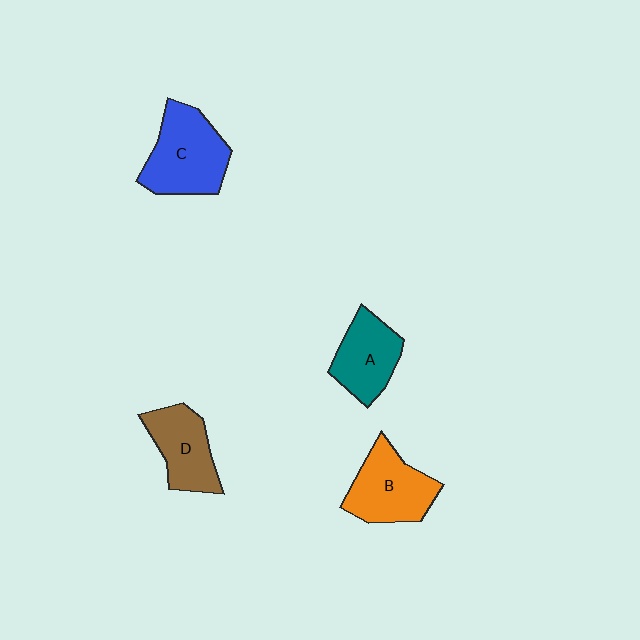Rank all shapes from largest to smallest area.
From largest to smallest: C (blue), B (orange), D (brown), A (teal).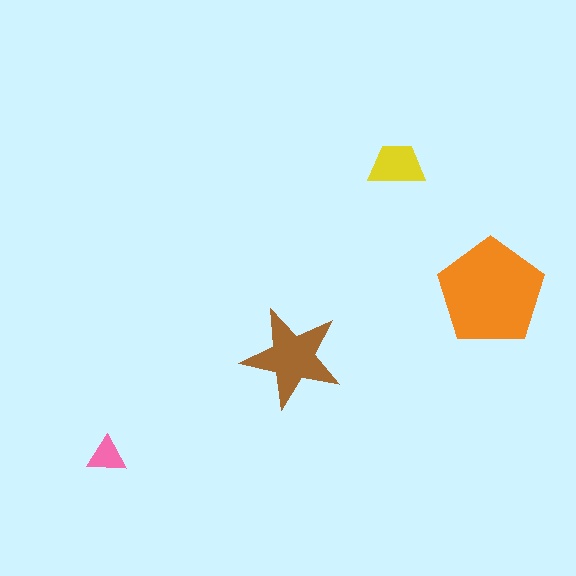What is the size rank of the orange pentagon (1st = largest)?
1st.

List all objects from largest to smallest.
The orange pentagon, the brown star, the yellow trapezoid, the pink triangle.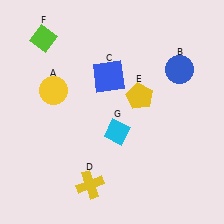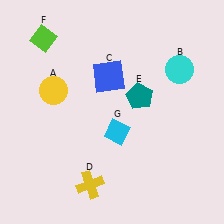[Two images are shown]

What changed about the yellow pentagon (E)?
In Image 1, E is yellow. In Image 2, it changed to teal.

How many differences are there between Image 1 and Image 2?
There are 2 differences between the two images.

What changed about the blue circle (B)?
In Image 1, B is blue. In Image 2, it changed to cyan.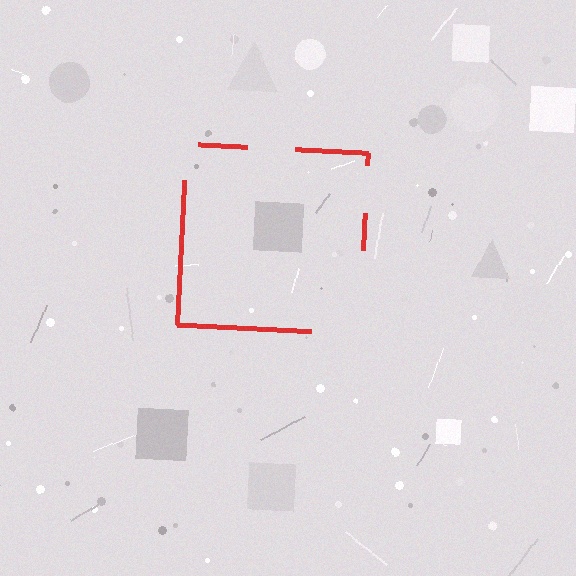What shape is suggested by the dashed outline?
The dashed outline suggests a square.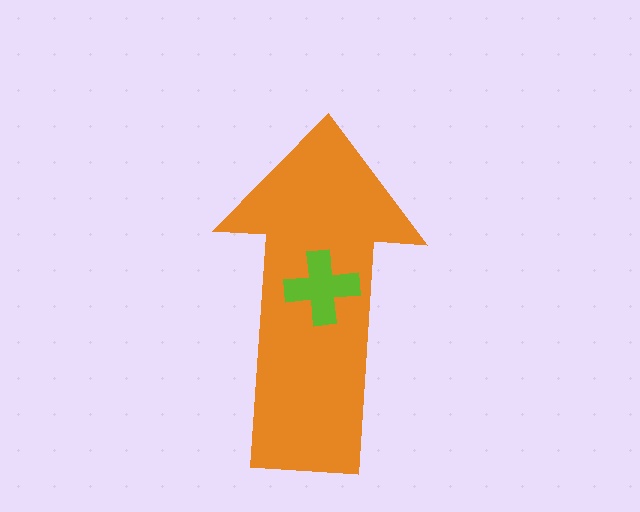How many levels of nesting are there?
2.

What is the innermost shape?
The lime cross.